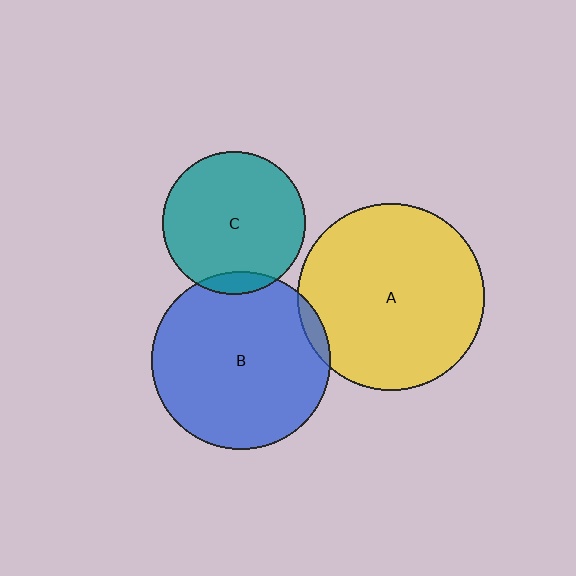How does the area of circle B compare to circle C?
Approximately 1.5 times.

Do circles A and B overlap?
Yes.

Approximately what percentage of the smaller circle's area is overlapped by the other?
Approximately 5%.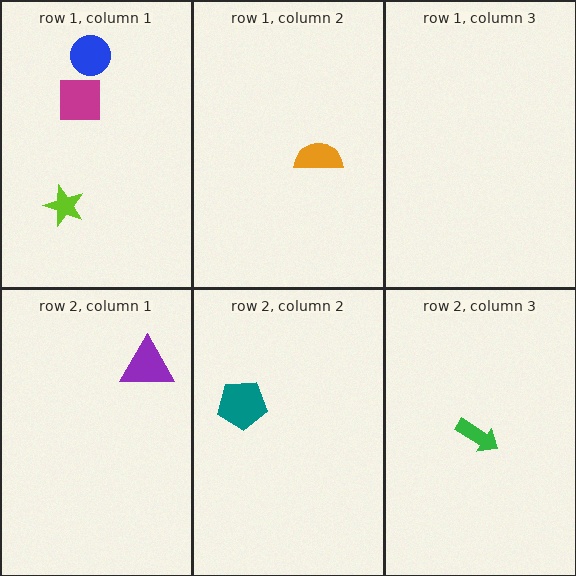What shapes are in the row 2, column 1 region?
The purple triangle.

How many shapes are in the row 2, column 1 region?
1.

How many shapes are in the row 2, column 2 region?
1.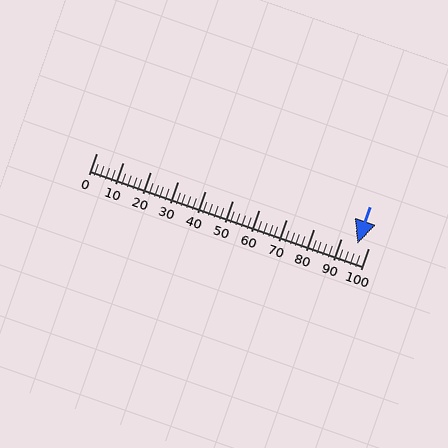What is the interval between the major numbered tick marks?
The major tick marks are spaced 10 units apart.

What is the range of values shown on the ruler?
The ruler shows values from 0 to 100.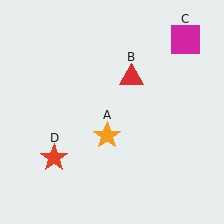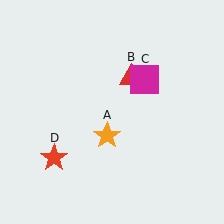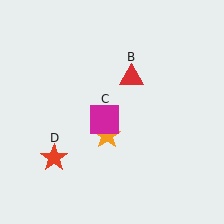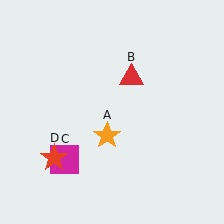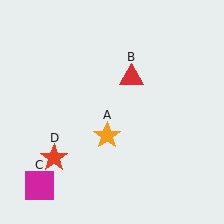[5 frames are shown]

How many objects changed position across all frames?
1 object changed position: magenta square (object C).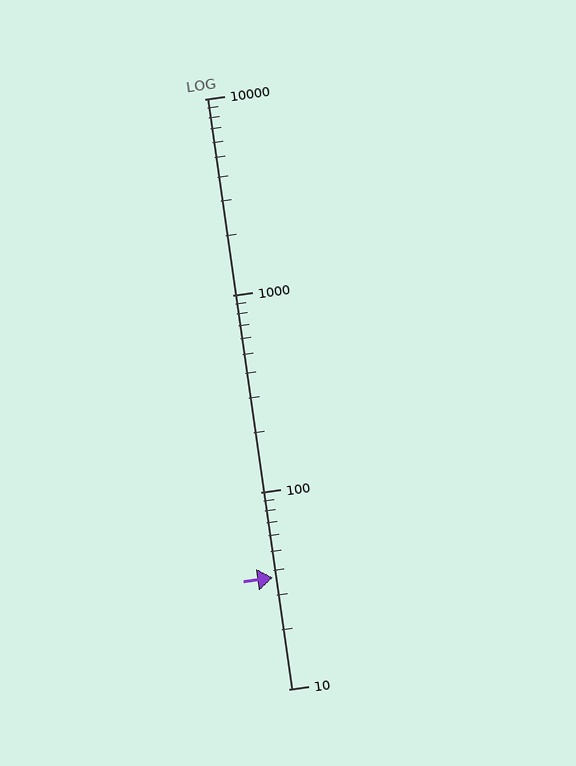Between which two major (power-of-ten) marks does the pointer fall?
The pointer is between 10 and 100.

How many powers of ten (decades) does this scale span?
The scale spans 3 decades, from 10 to 10000.